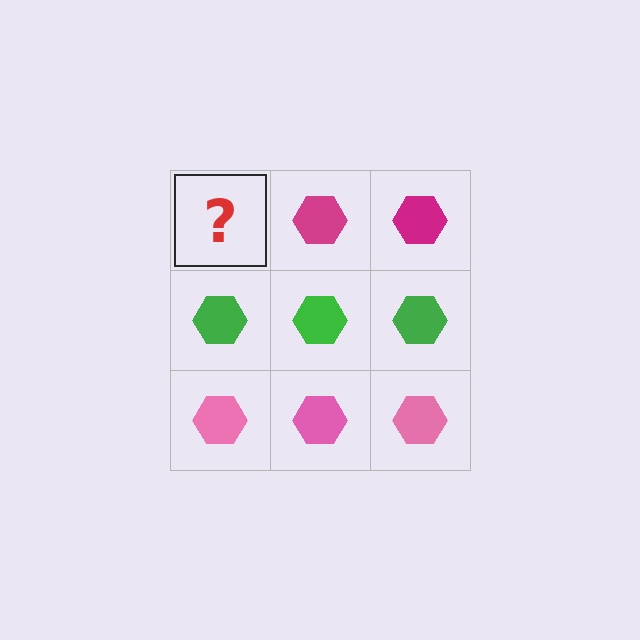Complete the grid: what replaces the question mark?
The question mark should be replaced with a magenta hexagon.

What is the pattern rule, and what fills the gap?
The rule is that each row has a consistent color. The gap should be filled with a magenta hexagon.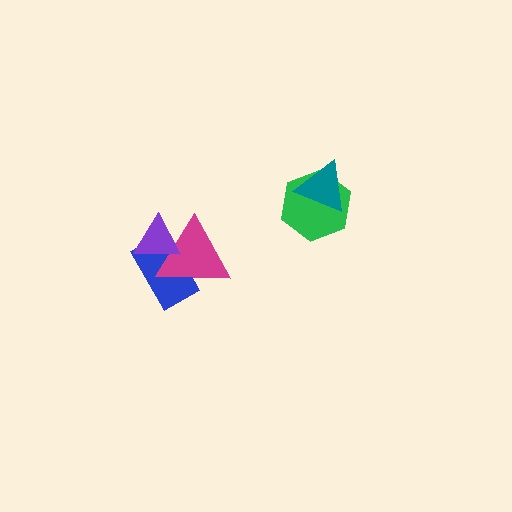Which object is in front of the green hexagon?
The teal triangle is in front of the green hexagon.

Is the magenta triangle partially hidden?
Yes, it is partially covered by another shape.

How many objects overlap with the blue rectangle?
2 objects overlap with the blue rectangle.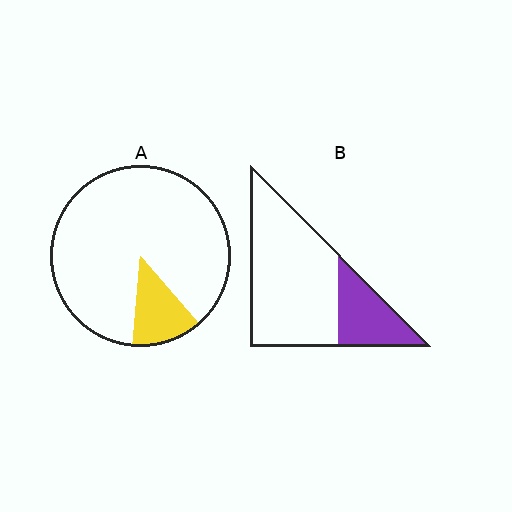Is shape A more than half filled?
No.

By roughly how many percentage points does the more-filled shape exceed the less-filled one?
By roughly 15 percentage points (B over A).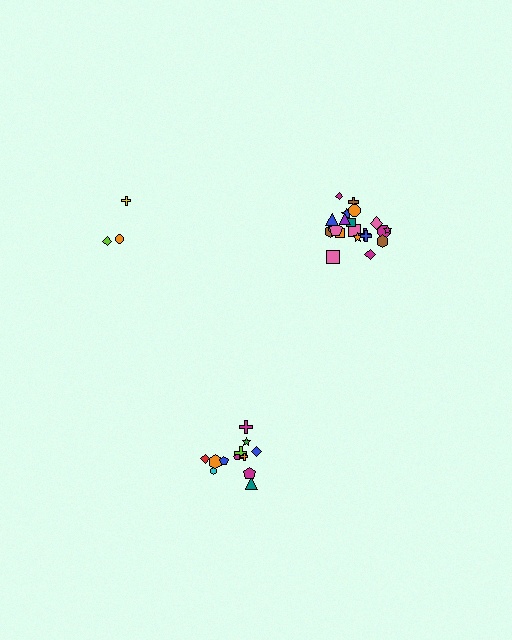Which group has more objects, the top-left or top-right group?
The top-right group.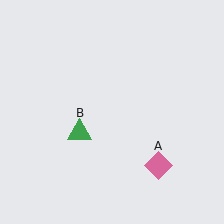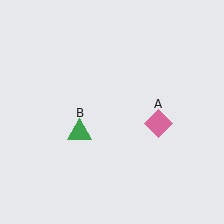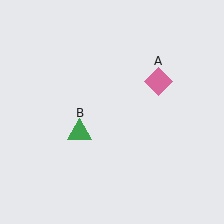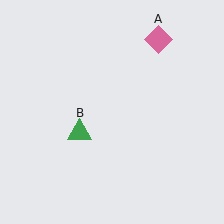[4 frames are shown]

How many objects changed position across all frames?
1 object changed position: pink diamond (object A).